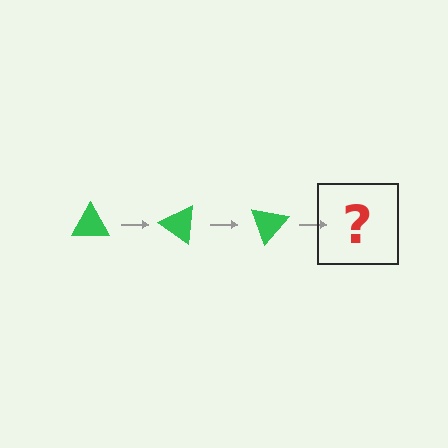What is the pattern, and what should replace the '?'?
The pattern is that the triangle rotates 35 degrees each step. The '?' should be a green triangle rotated 105 degrees.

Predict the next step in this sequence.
The next step is a green triangle rotated 105 degrees.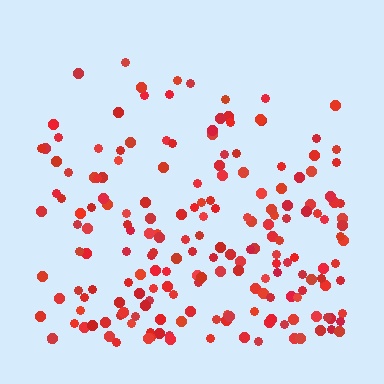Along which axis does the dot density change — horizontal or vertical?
Vertical.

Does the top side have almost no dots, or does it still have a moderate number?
Still a moderate number, just noticeably fewer than the bottom.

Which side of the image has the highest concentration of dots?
The bottom.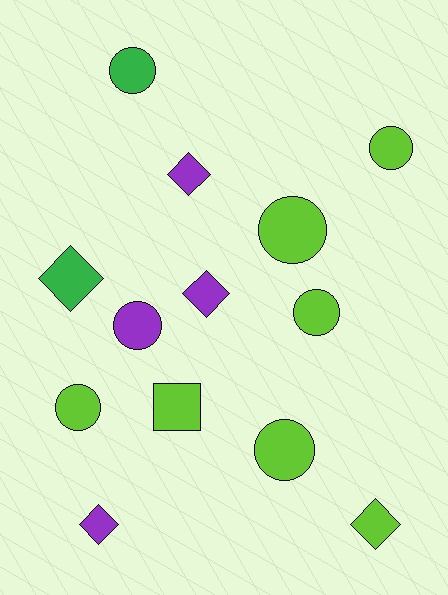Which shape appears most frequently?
Circle, with 7 objects.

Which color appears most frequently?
Lime, with 7 objects.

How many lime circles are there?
There are 5 lime circles.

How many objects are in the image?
There are 13 objects.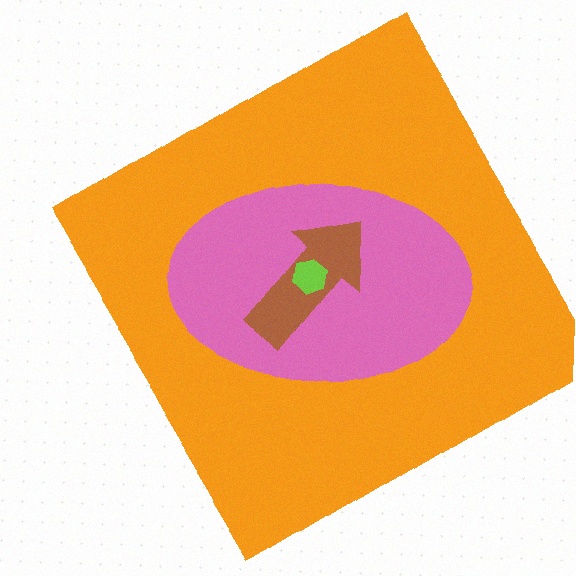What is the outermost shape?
The orange diamond.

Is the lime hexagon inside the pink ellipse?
Yes.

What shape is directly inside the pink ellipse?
The brown arrow.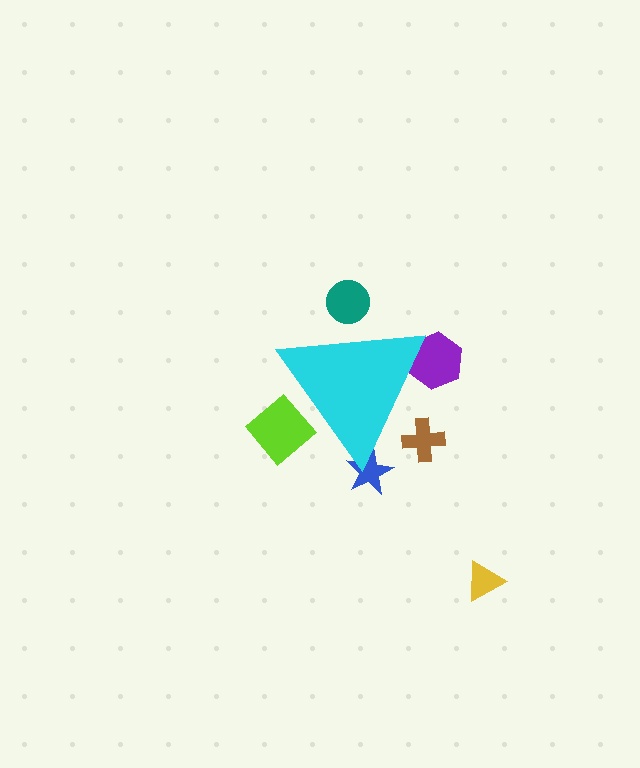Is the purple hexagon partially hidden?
Yes, the purple hexagon is partially hidden behind the cyan triangle.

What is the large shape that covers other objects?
A cyan triangle.